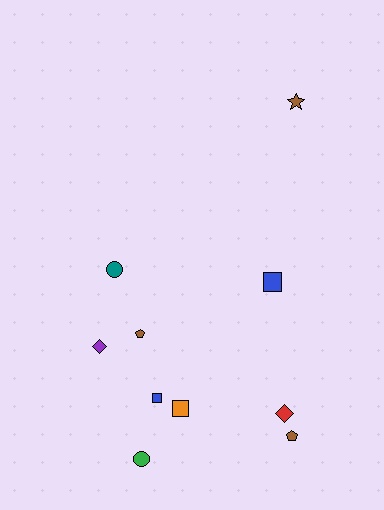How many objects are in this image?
There are 10 objects.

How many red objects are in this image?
There is 1 red object.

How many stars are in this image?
There is 1 star.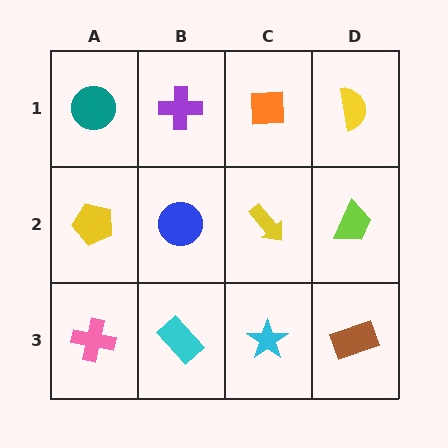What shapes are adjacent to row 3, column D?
A lime trapezoid (row 2, column D), a cyan star (row 3, column C).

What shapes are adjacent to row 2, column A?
A teal circle (row 1, column A), a pink cross (row 3, column A), a blue circle (row 2, column B).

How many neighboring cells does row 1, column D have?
2.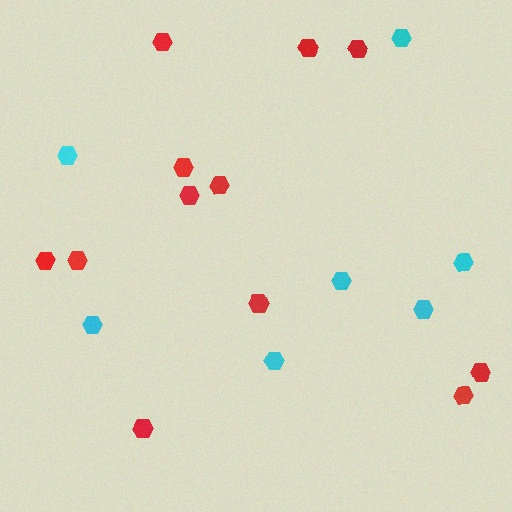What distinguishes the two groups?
There are 2 groups: one group of red hexagons (12) and one group of cyan hexagons (7).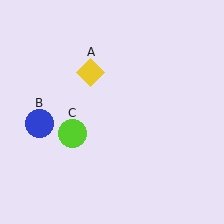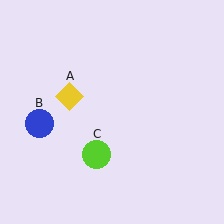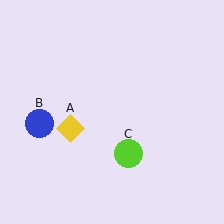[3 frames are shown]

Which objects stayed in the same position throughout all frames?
Blue circle (object B) remained stationary.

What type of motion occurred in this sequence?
The yellow diamond (object A), lime circle (object C) rotated counterclockwise around the center of the scene.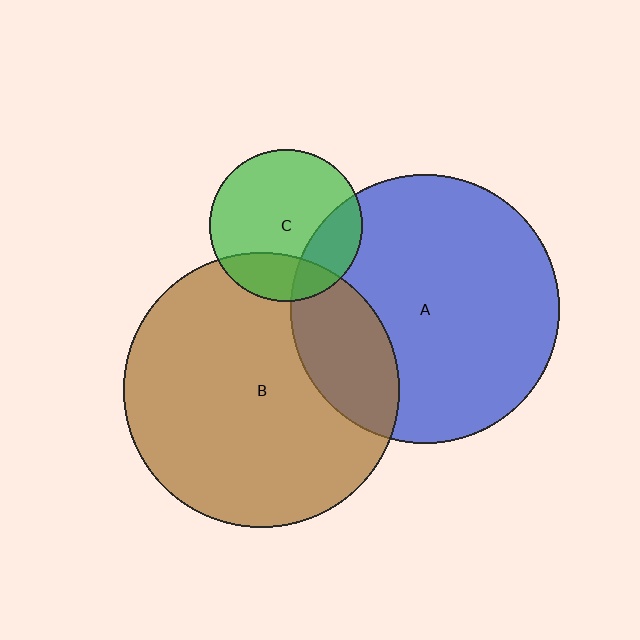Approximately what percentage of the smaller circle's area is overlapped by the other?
Approximately 25%.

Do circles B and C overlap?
Yes.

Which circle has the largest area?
Circle B (brown).